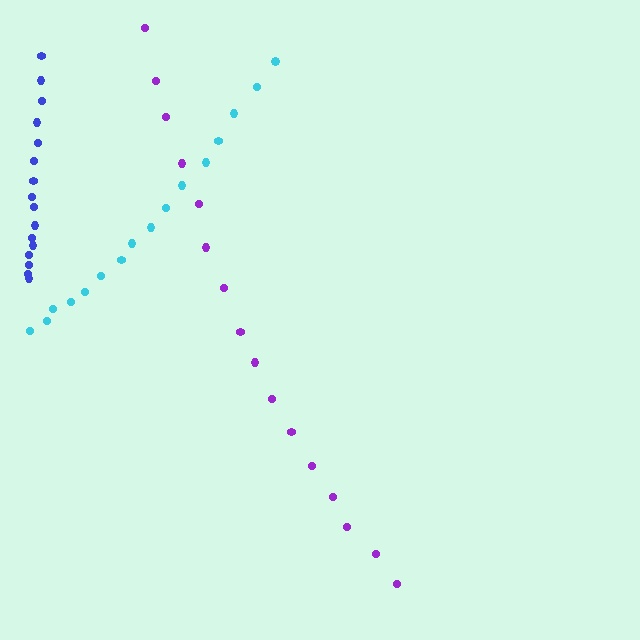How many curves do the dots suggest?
There are 3 distinct paths.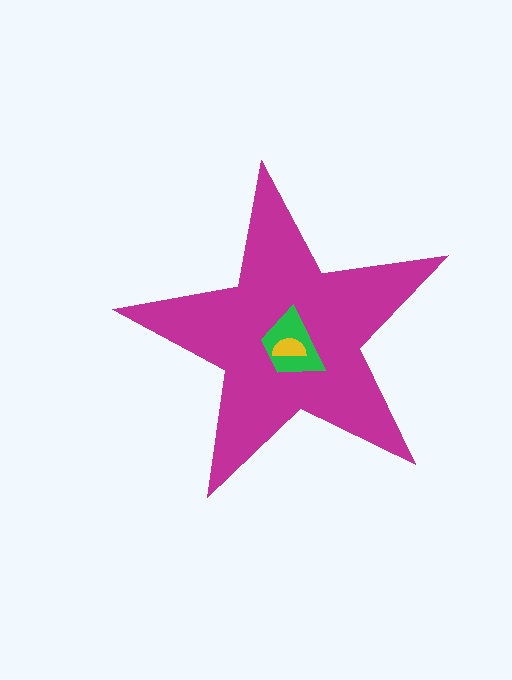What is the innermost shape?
The yellow semicircle.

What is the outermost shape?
The magenta star.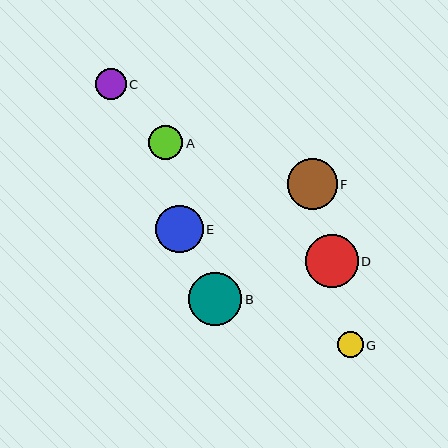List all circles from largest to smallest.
From largest to smallest: B, D, F, E, A, C, G.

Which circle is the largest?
Circle B is the largest with a size of approximately 53 pixels.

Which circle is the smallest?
Circle G is the smallest with a size of approximately 26 pixels.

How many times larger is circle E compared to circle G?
Circle E is approximately 1.9 times the size of circle G.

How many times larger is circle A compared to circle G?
Circle A is approximately 1.3 times the size of circle G.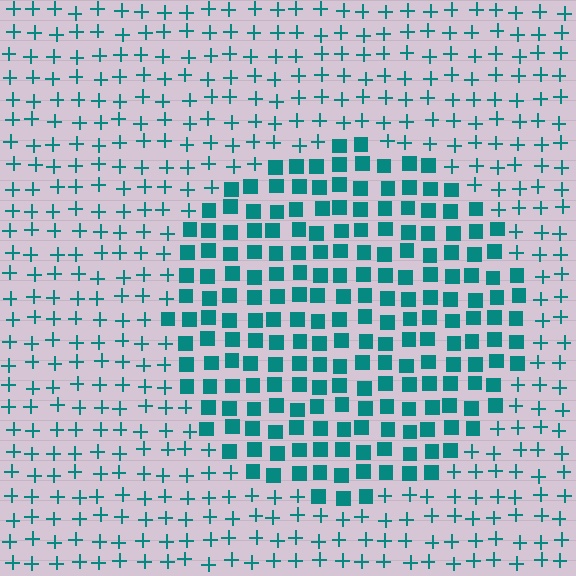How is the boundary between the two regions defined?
The boundary is defined by a change in element shape: squares inside vs. plus signs outside. All elements share the same color and spacing.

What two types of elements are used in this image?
The image uses squares inside the circle region and plus signs outside it.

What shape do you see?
I see a circle.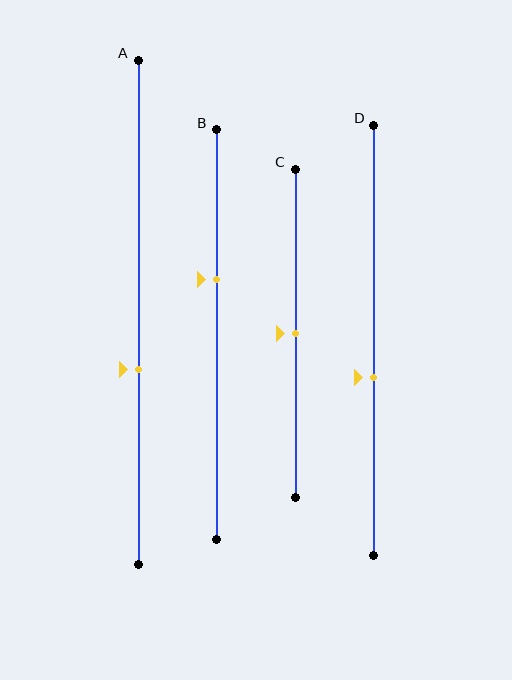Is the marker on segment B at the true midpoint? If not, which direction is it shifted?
No, the marker on segment B is shifted upward by about 13% of the segment length.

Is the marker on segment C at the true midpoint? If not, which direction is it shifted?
Yes, the marker on segment C is at the true midpoint.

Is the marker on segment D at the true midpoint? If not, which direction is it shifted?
No, the marker on segment D is shifted downward by about 9% of the segment length.